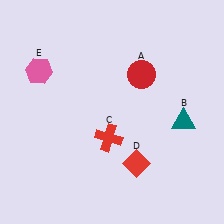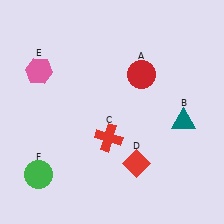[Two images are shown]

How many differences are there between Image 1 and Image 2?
There is 1 difference between the two images.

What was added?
A green circle (F) was added in Image 2.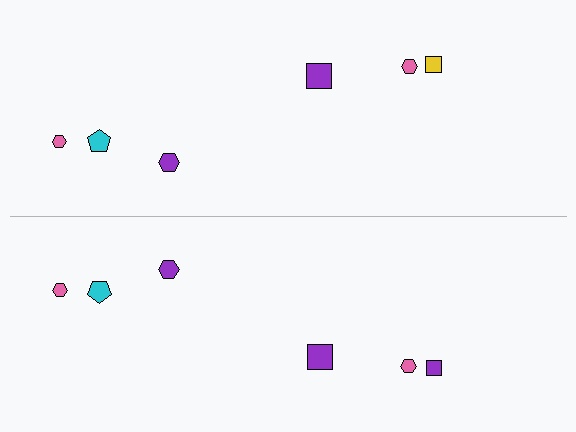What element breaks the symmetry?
The purple square on the bottom side breaks the symmetry — its mirror counterpart is yellow.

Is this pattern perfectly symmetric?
No, the pattern is not perfectly symmetric. The purple square on the bottom side breaks the symmetry — its mirror counterpart is yellow.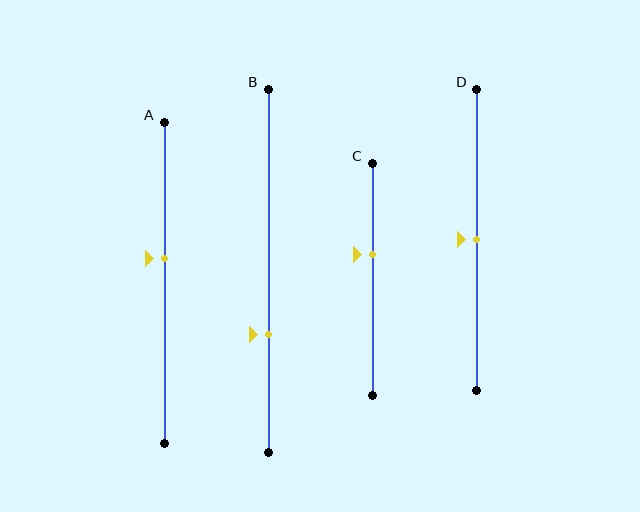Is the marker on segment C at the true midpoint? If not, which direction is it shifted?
No, the marker on segment C is shifted upward by about 11% of the segment length.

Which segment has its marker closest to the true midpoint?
Segment D has its marker closest to the true midpoint.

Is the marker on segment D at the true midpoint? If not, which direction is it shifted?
Yes, the marker on segment D is at the true midpoint.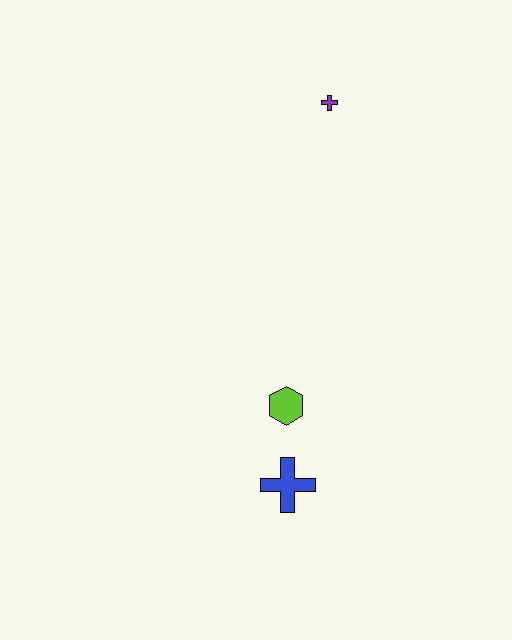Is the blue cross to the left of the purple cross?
Yes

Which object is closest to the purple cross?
The lime hexagon is closest to the purple cross.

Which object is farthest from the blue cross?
The purple cross is farthest from the blue cross.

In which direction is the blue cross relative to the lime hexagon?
The blue cross is below the lime hexagon.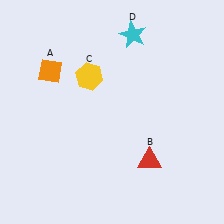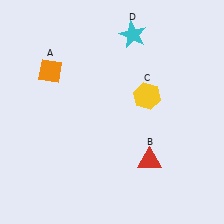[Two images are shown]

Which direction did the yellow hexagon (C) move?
The yellow hexagon (C) moved right.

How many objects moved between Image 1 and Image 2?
1 object moved between the two images.